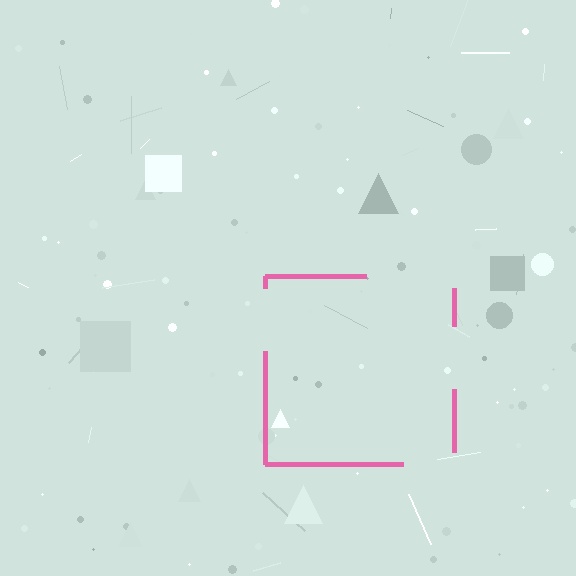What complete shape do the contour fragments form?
The contour fragments form a square.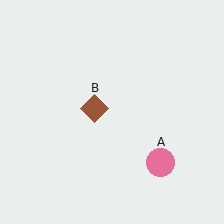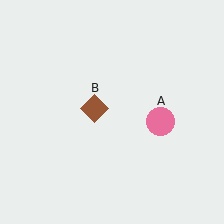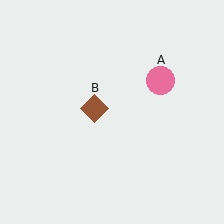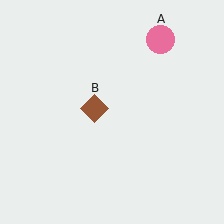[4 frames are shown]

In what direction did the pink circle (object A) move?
The pink circle (object A) moved up.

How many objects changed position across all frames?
1 object changed position: pink circle (object A).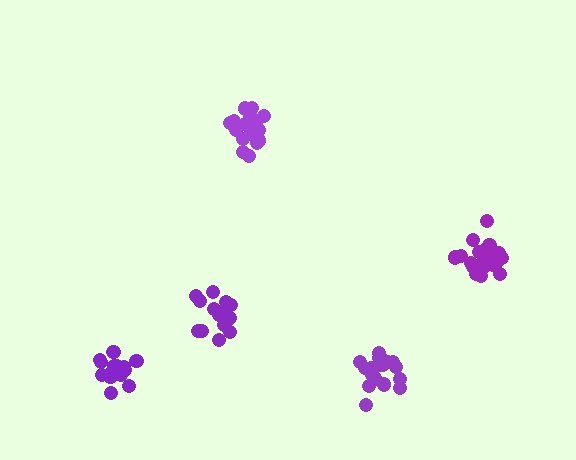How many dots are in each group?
Group 1: 20 dots, Group 2: 16 dots, Group 3: 20 dots, Group 4: 20 dots, Group 5: 17 dots (93 total).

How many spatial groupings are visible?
There are 5 spatial groupings.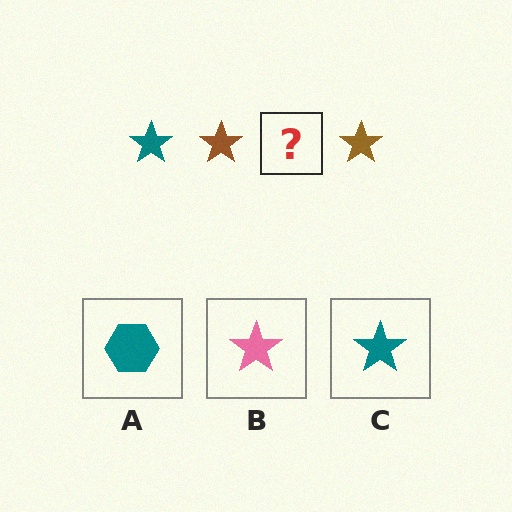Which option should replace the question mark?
Option C.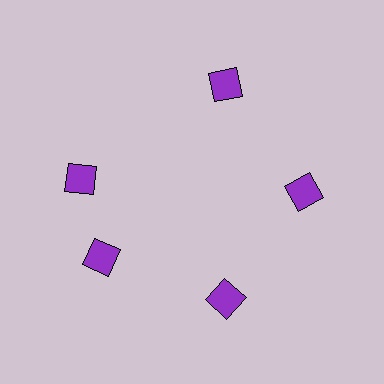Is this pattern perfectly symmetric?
No. The 5 purple diamonds are arranged in a ring, but one element near the 10 o'clock position is rotated out of alignment along the ring, breaking the 5-fold rotational symmetry.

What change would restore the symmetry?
The symmetry would be restored by rotating it back into even spacing with its neighbors so that all 5 diamonds sit at equal angles and equal distance from the center.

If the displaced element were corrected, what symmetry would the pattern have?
It would have 5-fold rotational symmetry — the pattern would map onto itself every 72 degrees.